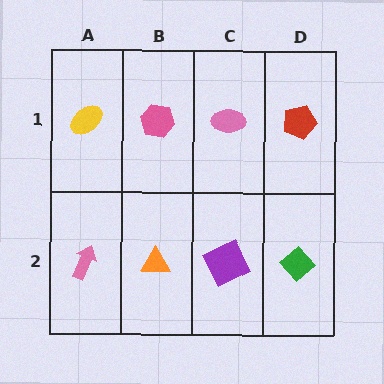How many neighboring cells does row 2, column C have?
3.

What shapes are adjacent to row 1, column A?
A pink arrow (row 2, column A), a pink hexagon (row 1, column B).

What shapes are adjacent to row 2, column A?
A yellow ellipse (row 1, column A), an orange triangle (row 2, column B).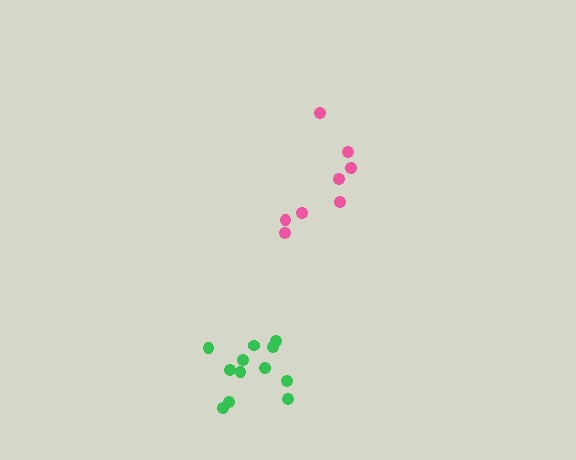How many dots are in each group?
Group 1: 8 dots, Group 2: 12 dots (20 total).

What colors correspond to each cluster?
The clusters are colored: pink, green.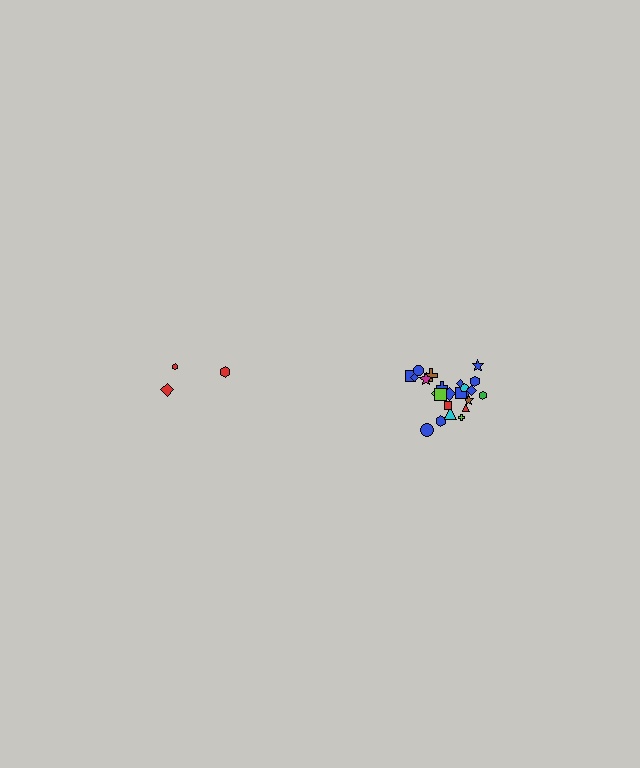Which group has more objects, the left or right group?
The right group.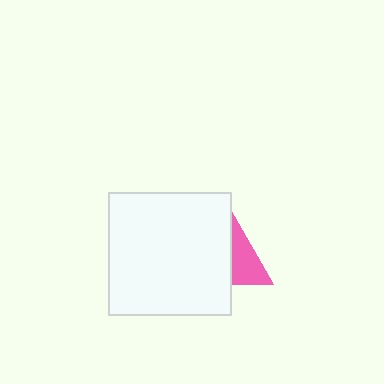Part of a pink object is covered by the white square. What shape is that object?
It is a triangle.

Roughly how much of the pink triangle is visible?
A small part of it is visible (roughly 40%).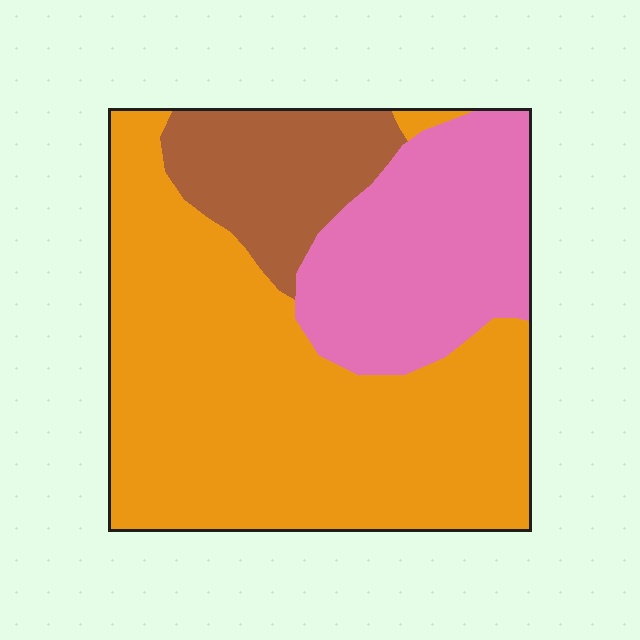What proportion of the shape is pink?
Pink covers around 25% of the shape.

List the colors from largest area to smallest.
From largest to smallest: orange, pink, brown.